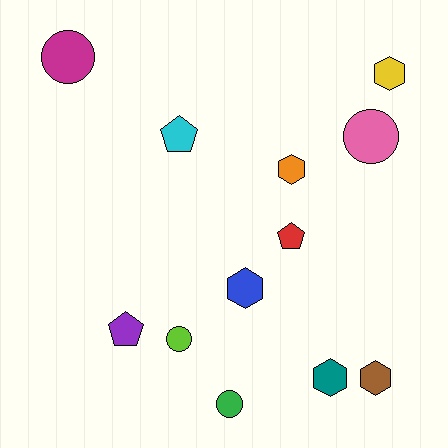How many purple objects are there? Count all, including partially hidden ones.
There is 1 purple object.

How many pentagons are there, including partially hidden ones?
There are 3 pentagons.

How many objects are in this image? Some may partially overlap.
There are 12 objects.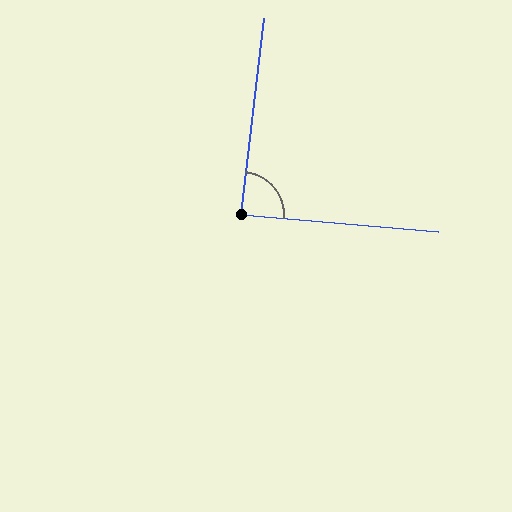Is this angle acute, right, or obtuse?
It is approximately a right angle.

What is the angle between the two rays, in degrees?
Approximately 88 degrees.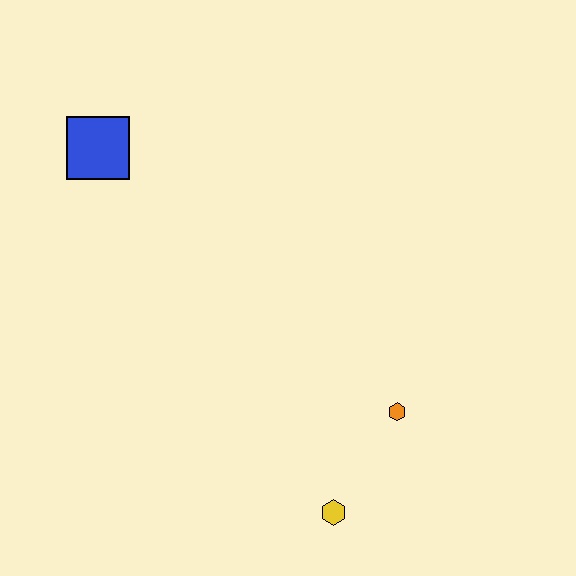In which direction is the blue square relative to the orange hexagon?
The blue square is to the left of the orange hexagon.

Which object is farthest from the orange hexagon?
The blue square is farthest from the orange hexagon.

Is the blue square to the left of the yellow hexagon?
Yes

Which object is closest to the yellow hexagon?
The orange hexagon is closest to the yellow hexagon.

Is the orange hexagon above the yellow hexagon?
Yes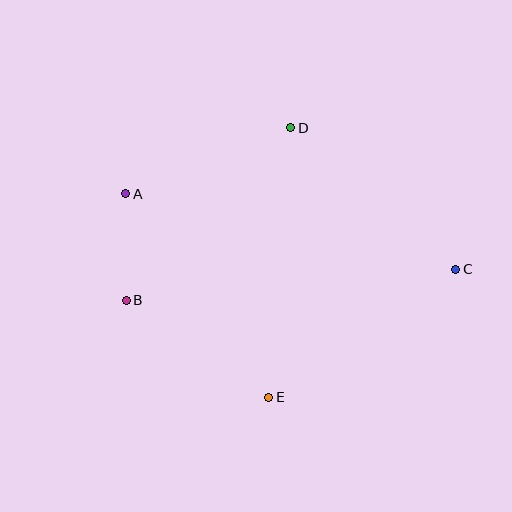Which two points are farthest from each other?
Points A and C are farthest from each other.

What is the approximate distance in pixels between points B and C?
The distance between B and C is approximately 331 pixels.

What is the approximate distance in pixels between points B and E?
The distance between B and E is approximately 172 pixels.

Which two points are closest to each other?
Points A and B are closest to each other.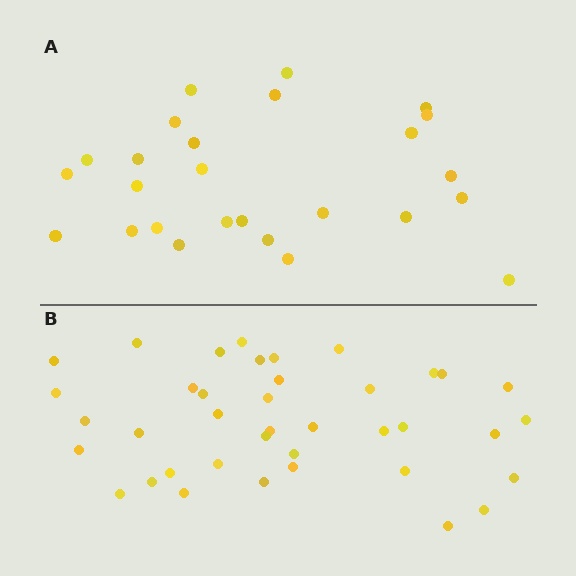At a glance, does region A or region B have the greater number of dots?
Region B (the bottom region) has more dots.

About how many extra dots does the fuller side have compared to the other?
Region B has approximately 15 more dots than region A.